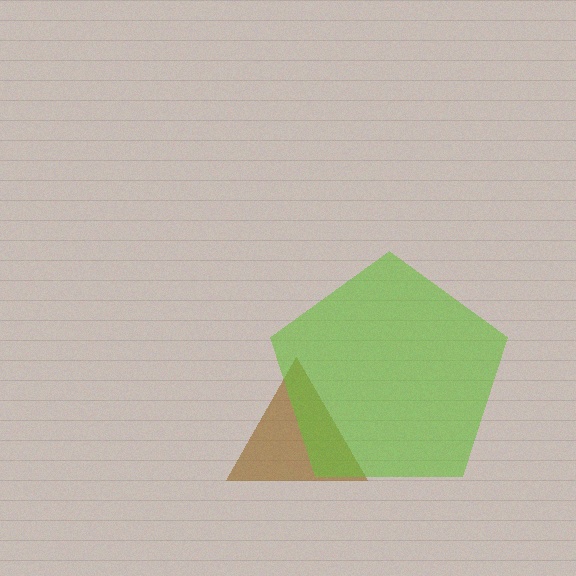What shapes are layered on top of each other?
The layered shapes are: a brown triangle, a lime pentagon.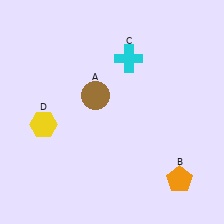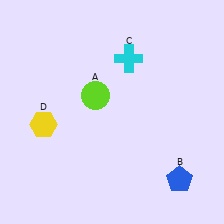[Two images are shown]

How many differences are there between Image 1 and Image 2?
There are 2 differences between the two images.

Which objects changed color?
A changed from brown to lime. B changed from orange to blue.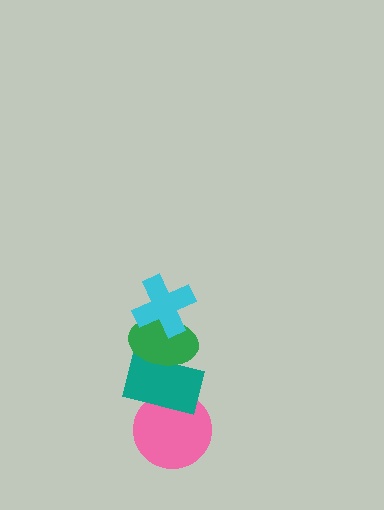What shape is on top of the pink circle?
The teal rectangle is on top of the pink circle.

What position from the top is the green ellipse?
The green ellipse is 2nd from the top.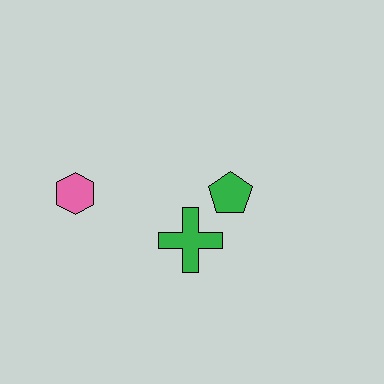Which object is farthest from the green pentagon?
The pink hexagon is farthest from the green pentagon.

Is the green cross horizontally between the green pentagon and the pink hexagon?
Yes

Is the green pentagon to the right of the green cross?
Yes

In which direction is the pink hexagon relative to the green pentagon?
The pink hexagon is to the left of the green pentagon.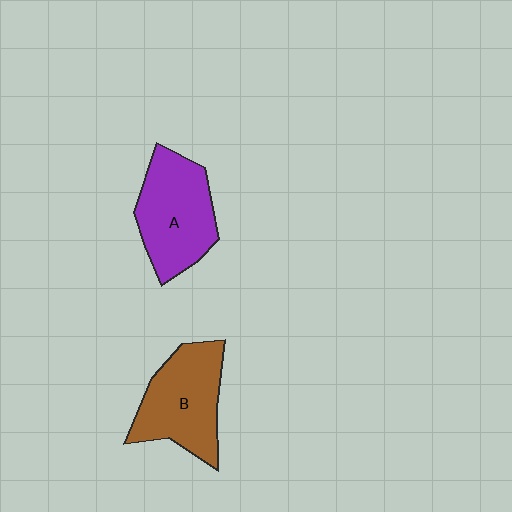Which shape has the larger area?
Shape A (purple).